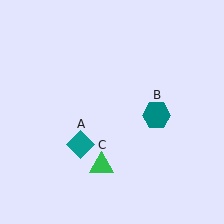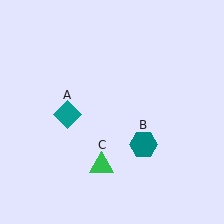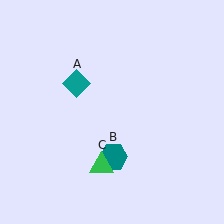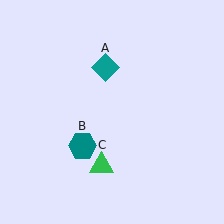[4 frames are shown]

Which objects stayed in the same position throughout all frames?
Green triangle (object C) remained stationary.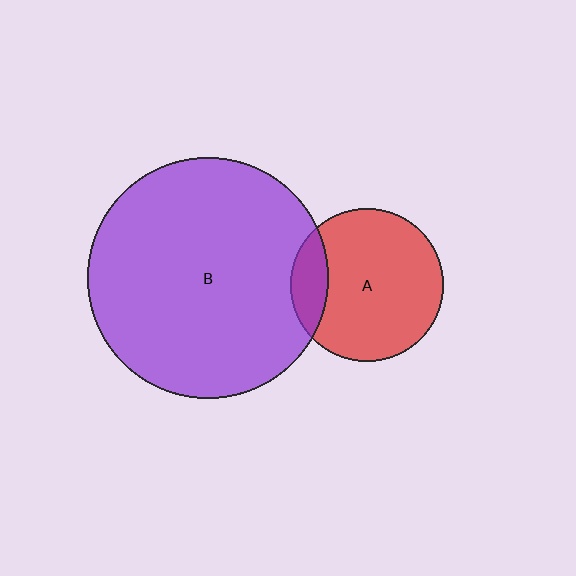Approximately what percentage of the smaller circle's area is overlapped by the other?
Approximately 15%.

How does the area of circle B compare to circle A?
Approximately 2.5 times.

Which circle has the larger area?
Circle B (purple).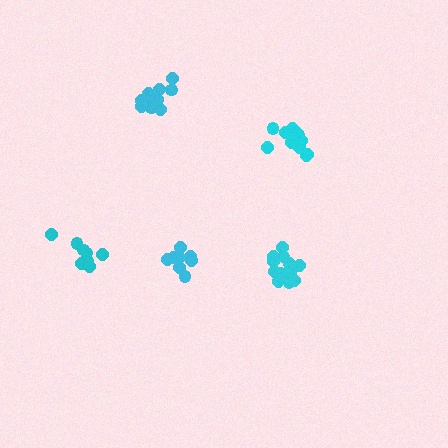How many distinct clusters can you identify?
There are 5 distinct clusters.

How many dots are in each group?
Group 1: 8 dots, Group 2: 8 dots, Group 3: 14 dots, Group 4: 14 dots, Group 5: 12 dots (56 total).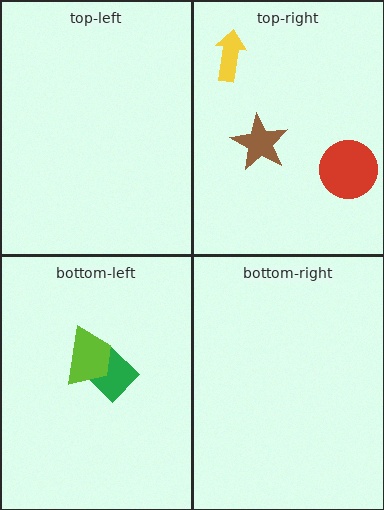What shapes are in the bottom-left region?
The green diamond, the lime trapezoid.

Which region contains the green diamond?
The bottom-left region.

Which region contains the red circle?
The top-right region.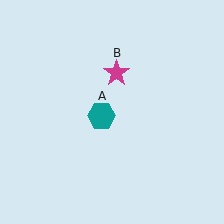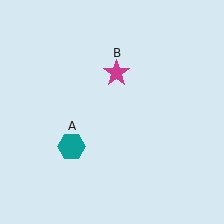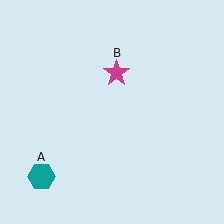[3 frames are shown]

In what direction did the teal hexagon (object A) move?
The teal hexagon (object A) moved down and to the left.